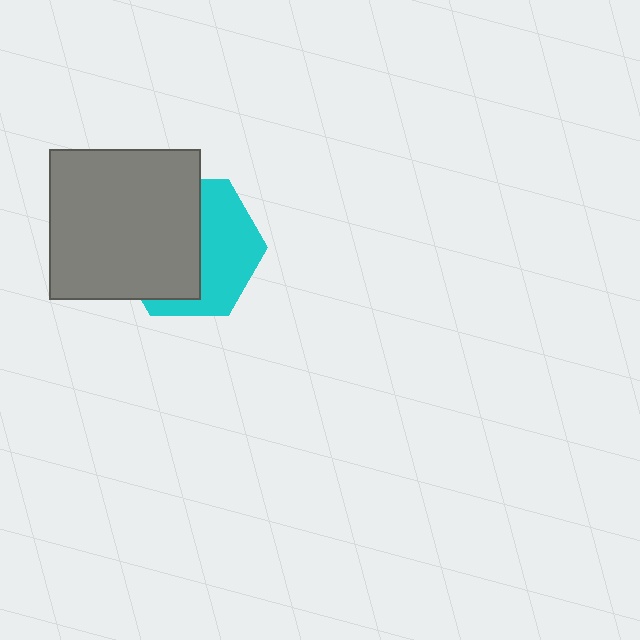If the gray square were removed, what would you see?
You would see the complete cyan hexagon.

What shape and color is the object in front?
The object in front is a gray square.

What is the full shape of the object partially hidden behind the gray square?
The partially hidden object is a cyan hexagon.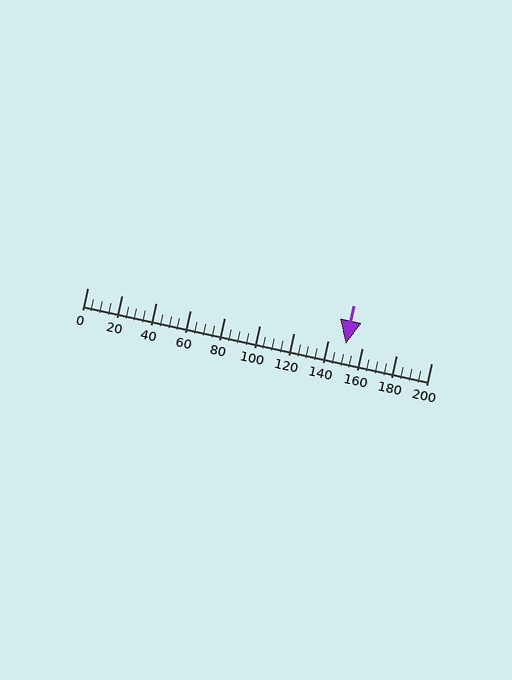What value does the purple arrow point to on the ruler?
The purple arrow points to approximately 150.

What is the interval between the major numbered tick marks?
The major tick marks are spaced 20 units apart.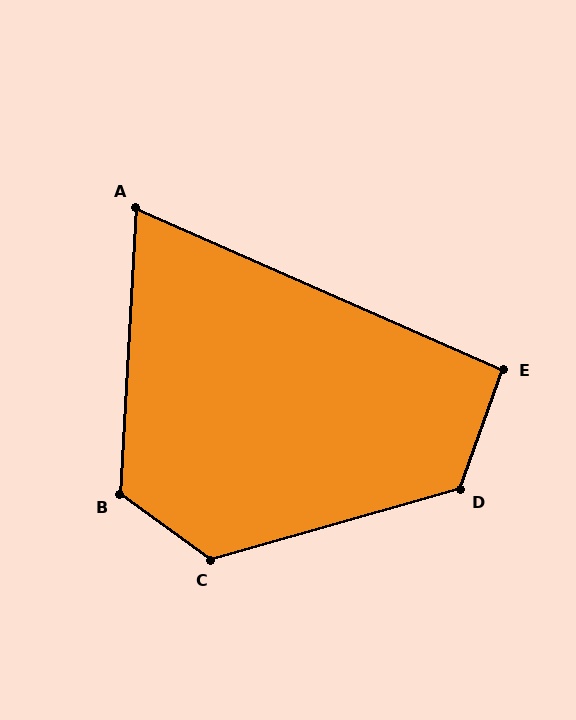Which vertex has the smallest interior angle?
A, at approximately 69 degrees.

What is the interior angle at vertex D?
Approximately 126 degrees (obtuse).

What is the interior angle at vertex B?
Approximately 123 degrees (obtuse).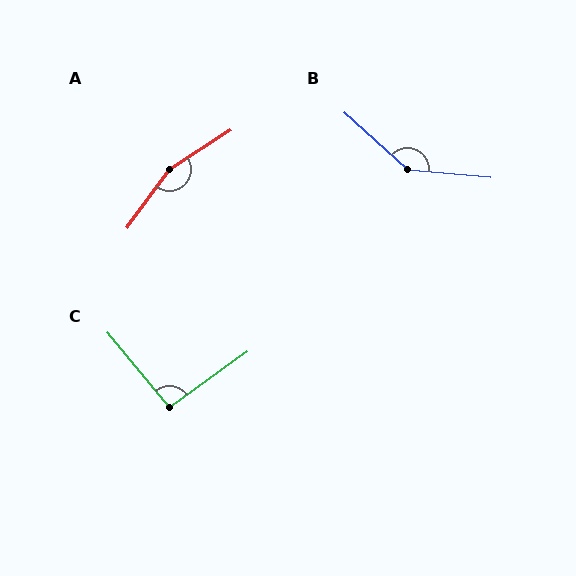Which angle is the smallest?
C, at approximately 94 degrees.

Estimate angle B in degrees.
Approximately 143 degrees.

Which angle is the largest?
A, at approximately 158 degrees.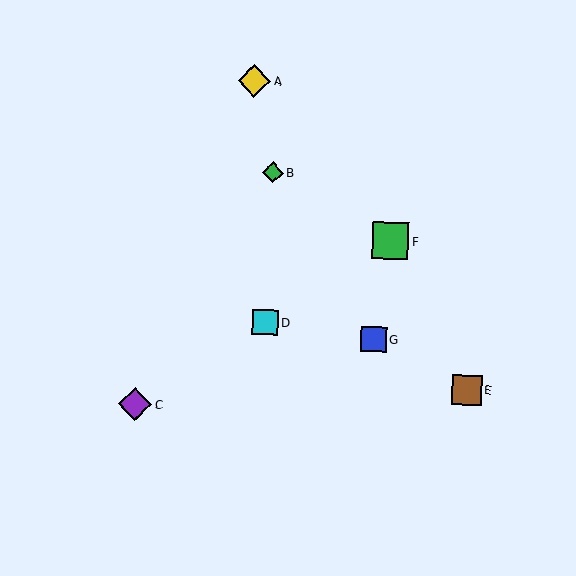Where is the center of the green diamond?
The center of the green diamond is at (273, 173).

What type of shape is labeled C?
Shape C is a purple diamond.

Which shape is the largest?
The green square (labeled F) is the largest.